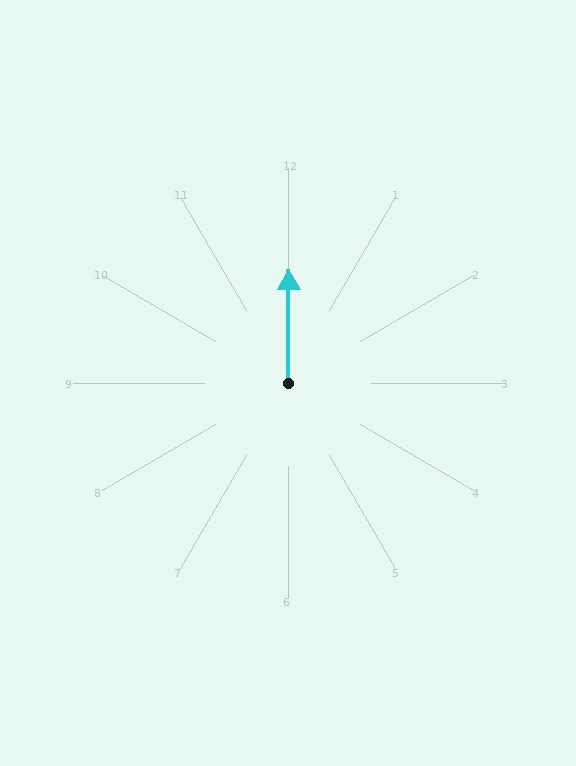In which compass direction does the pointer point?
North.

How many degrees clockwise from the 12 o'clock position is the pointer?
Approximately 0 degrees.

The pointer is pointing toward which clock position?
Roughly 12 o'clock.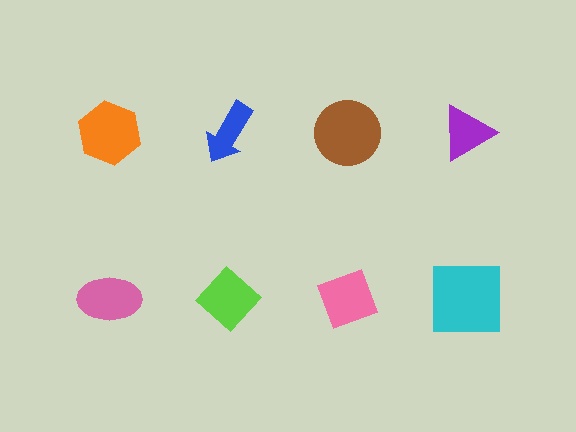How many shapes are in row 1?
4 shapes.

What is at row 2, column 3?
A pink diamond.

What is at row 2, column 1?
A pink ellipse.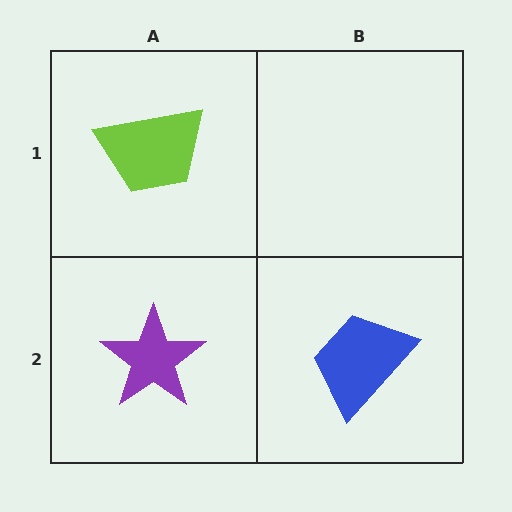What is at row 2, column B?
A blue trapezoid.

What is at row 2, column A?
A purple star.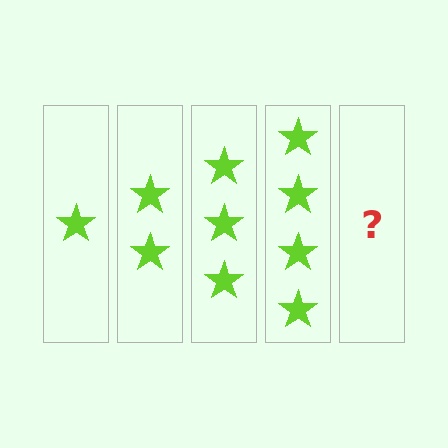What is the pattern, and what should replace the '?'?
The pattern is that each step adds one more star. The '?' should be 5 stars.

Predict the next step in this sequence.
The next step is 5 stars.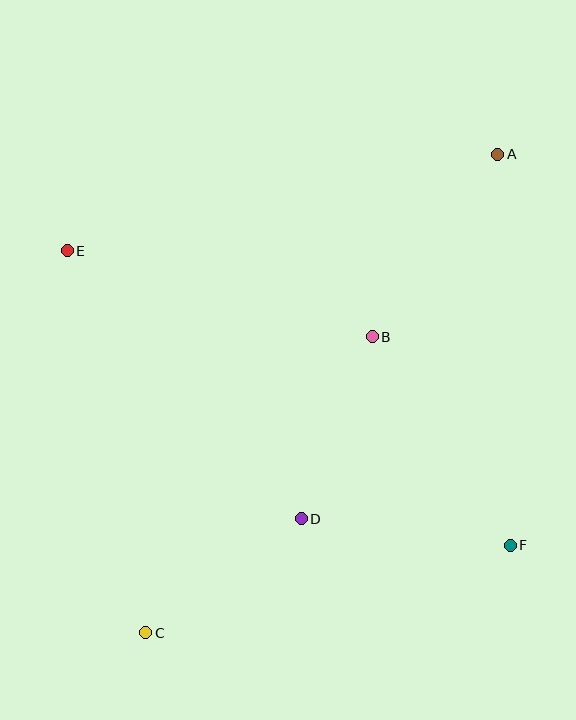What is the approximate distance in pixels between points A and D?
The distance between A and D is approximately 414 pixels.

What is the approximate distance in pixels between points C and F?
The distance between C and F is approximately 375 pixels.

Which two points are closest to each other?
Points C and D are closest to each other.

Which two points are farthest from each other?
Points A and C are farthest from each other.